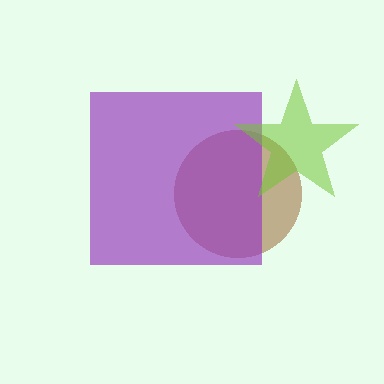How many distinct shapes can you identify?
There are 3 distinct shapes: a brown circle, a purple square, a lime star.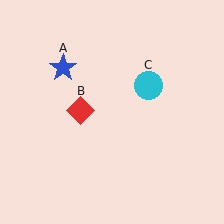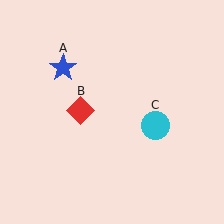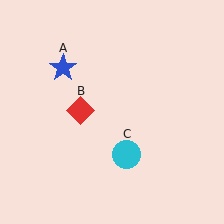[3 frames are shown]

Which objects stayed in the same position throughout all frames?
Blue star (object A) and red diamond (object B) remained stationary.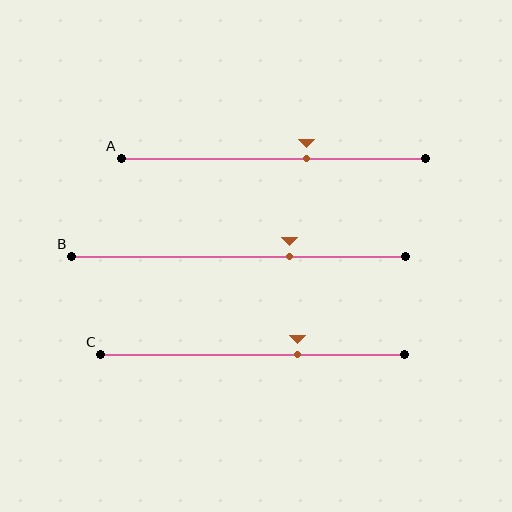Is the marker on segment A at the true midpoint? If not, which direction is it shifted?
No, the marker on segment A is shifted to the right by about 11% of the segment length.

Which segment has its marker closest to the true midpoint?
Segment A has its marker closest to the true midpoint.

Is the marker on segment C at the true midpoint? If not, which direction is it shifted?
No, the marker on segment C is shifted to the right by about 15% of the segment length.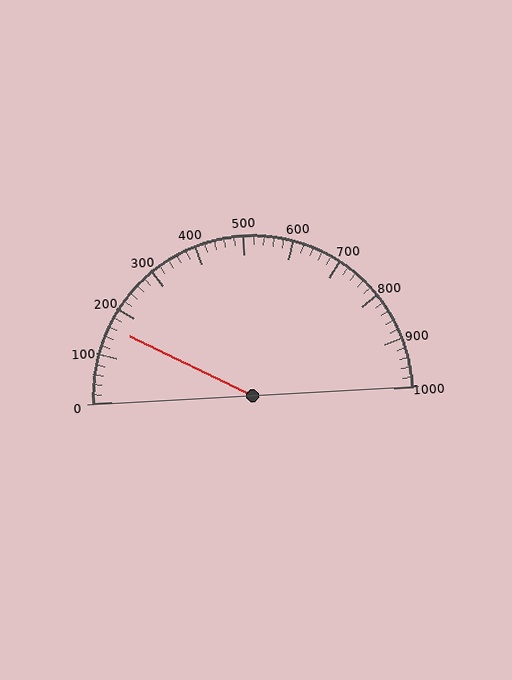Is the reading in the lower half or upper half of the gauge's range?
The reading is in the lower half of the range (0 to 1000).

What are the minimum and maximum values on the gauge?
The gauge ranges from 0 to 1000.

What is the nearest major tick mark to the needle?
The nearest major tick mark is 200.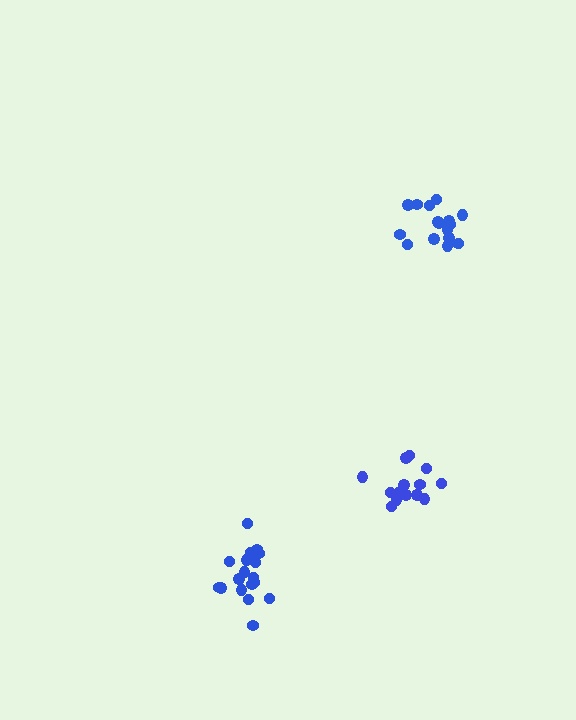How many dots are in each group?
Group 1: 14 dots, Group 2: 17 dots, Group 3: 18 dots (49 total).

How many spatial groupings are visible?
There are 3 spatial groupings.